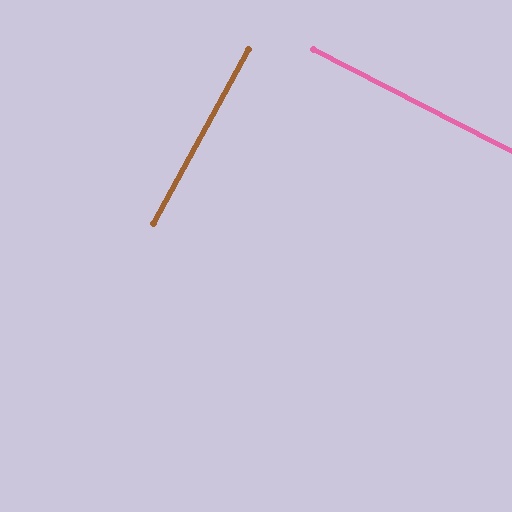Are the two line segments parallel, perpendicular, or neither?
Perpendicular — they meet at approximately 89°.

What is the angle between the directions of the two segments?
Approximately 89 degrees.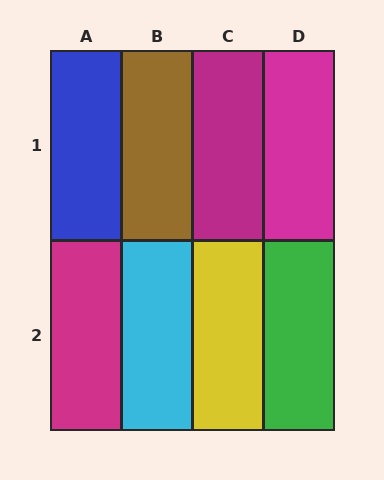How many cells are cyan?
1 cell is cyan.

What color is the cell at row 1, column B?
Brown.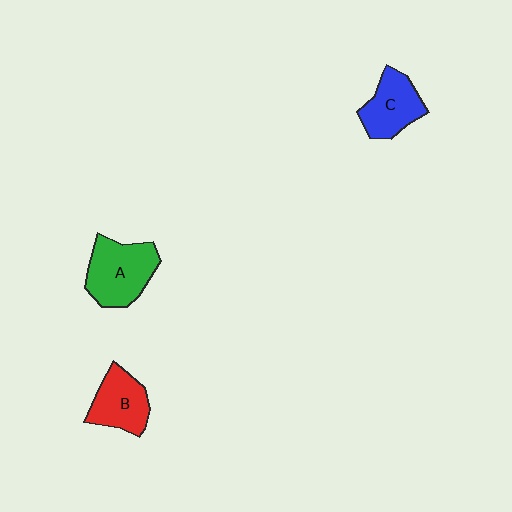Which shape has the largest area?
Shape A (green).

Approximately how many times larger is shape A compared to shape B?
Approximately 1.3 times.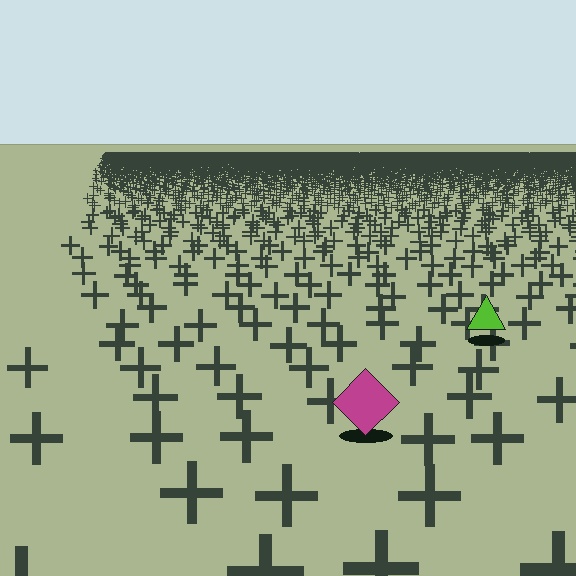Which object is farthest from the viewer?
The lime triangle is farthest from the viewer. It appears smaller and the ground texture around it is denser.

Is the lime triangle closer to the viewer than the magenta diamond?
No. The magenta diamond is closer — you can tell from the texture gradient: the ground texture is coarser near it.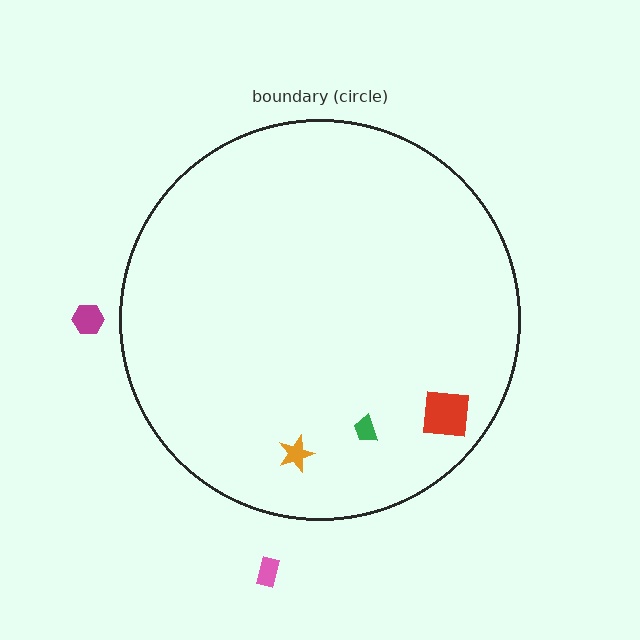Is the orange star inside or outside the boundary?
Inside.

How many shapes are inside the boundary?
3 inside, 2 outside.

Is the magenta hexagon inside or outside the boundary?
Outside.